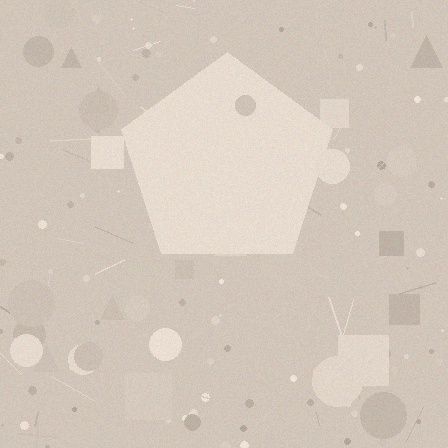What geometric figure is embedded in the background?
A pentagon is embedded in the background.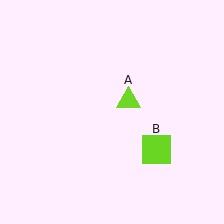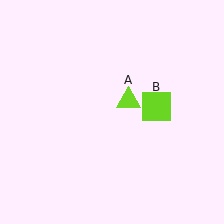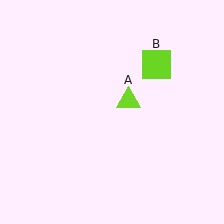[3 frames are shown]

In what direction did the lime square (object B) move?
The lime square (object B) moved up.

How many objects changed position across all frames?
1 object changed position: lime square (object B).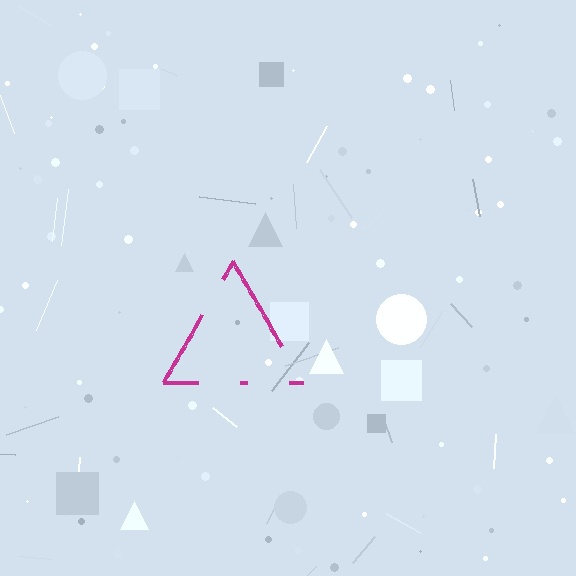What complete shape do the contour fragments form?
The contour fragments form a triangle.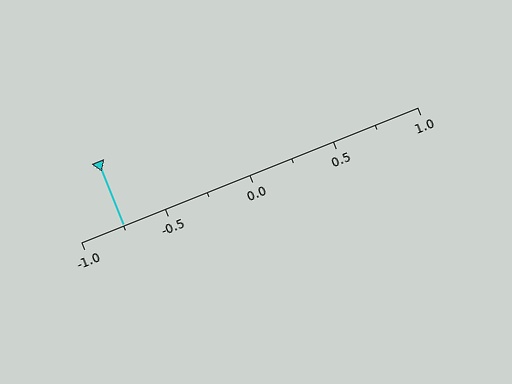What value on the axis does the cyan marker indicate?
The marker indicates approximately -0.75.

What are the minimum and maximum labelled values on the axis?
The axis runs from -1.0 to 1.0.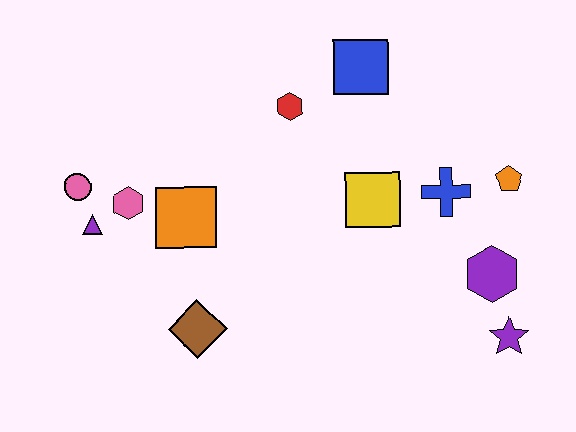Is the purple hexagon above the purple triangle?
No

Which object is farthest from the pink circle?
The purple star is farthest from the pink circle.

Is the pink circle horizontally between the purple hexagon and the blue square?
No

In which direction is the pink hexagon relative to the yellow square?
The pink hexagon is to the left of the yellow square.